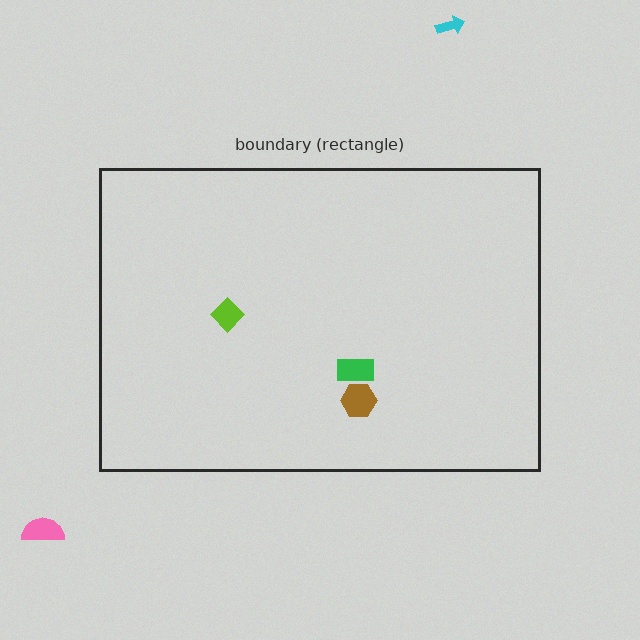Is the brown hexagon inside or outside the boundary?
Inside.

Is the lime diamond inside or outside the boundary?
Inside.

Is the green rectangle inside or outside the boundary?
Inside.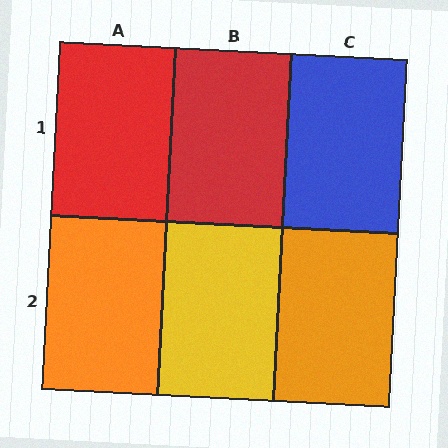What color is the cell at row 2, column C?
Orange.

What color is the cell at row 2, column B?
Yellow.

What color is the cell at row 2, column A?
Orange.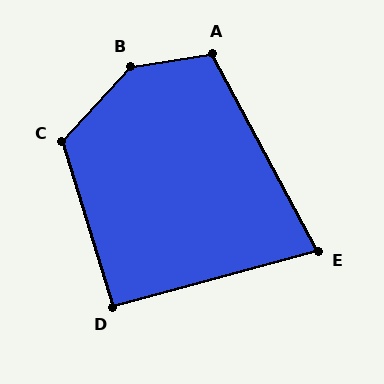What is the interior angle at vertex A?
Approximately 109 degrees (obtuse).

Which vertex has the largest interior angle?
B, at approximately 141 degrees.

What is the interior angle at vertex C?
Approximately 120 degrees (obtuse).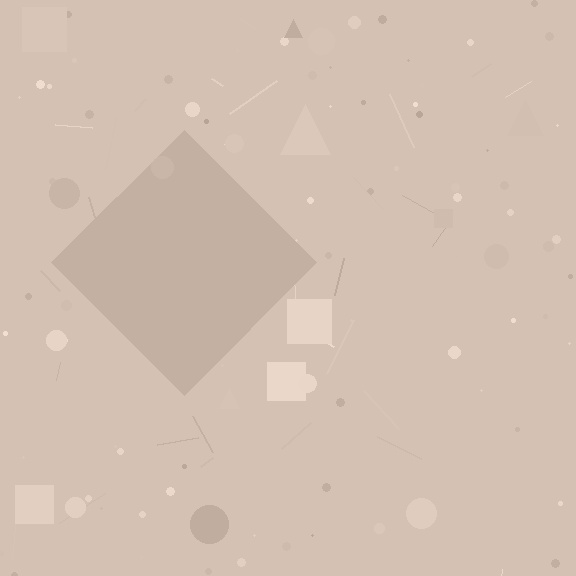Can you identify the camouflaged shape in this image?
The camouflaged shape is a diamond.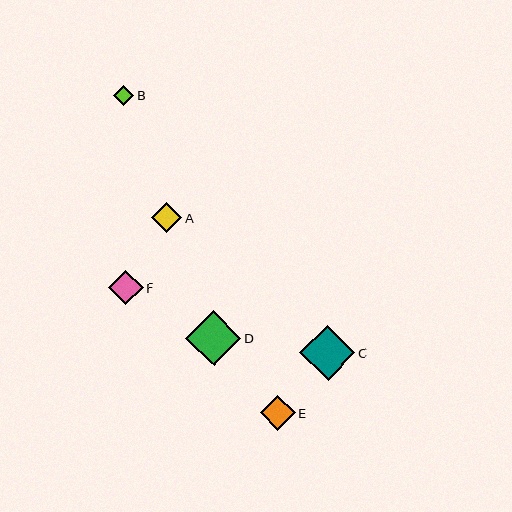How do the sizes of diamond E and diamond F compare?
Diamond E and diamond F are approximately the same size.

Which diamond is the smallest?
Diamond B is the smallest with a size of approximately 20 pixels.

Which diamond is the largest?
Diamond C is the largest with a size of approximately 55 pixels.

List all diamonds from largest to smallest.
From largest to smallest: C, D, E, F, A, B.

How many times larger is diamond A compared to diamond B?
Diamond A is approximately 1.5 times the size of diamond B.